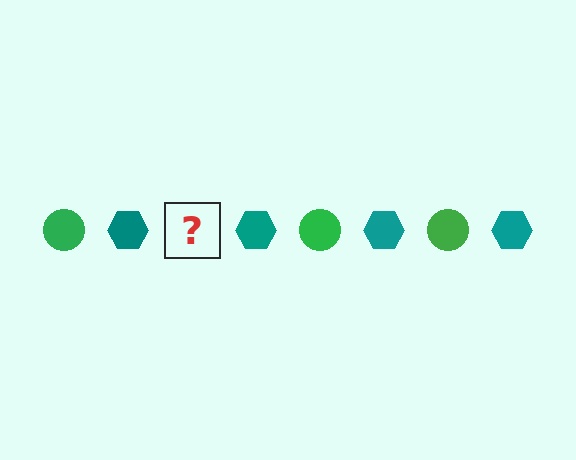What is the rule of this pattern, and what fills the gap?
The rule is that the pattern alternates between green circle and teal hexagon. The gap should be filled with a green circle.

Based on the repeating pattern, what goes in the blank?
The blank should be a green circle.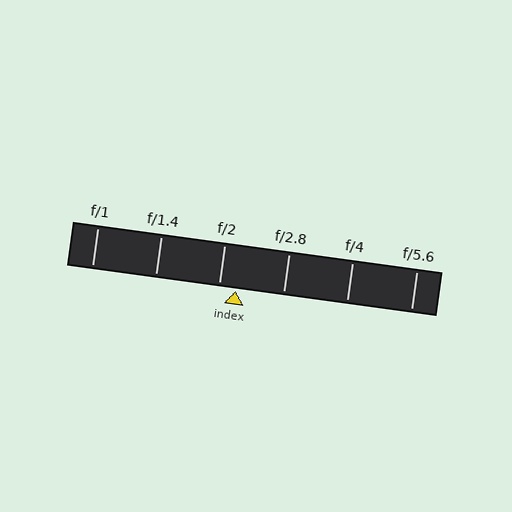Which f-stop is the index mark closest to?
The index mark is closest to f/2.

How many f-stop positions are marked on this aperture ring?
There are 6 f-stop positions marked.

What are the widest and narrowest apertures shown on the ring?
The widest aperture shown is f/1 and the narrowest is f/5.6.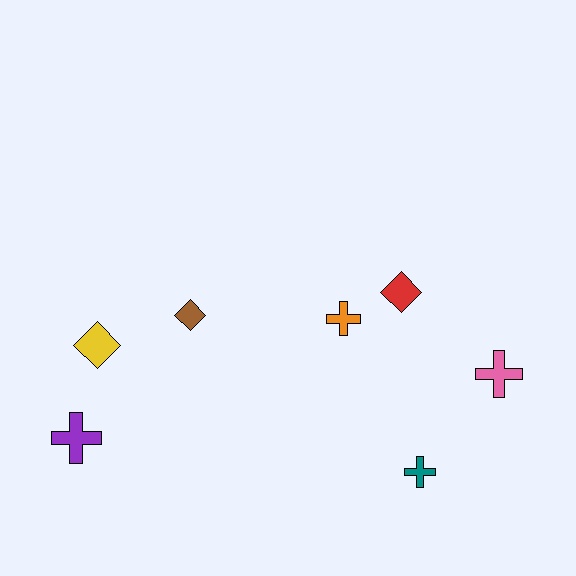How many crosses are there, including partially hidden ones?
There are 4 crosses.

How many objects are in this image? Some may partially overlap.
There are 7 objects.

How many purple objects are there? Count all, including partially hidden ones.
There is 1 purple object.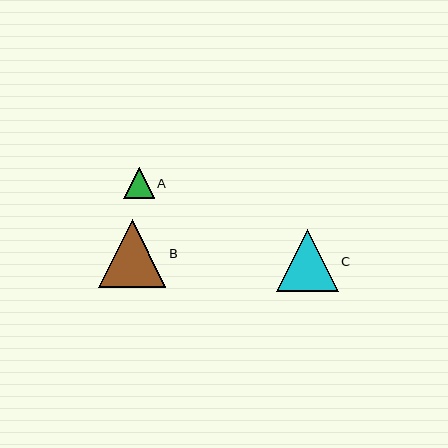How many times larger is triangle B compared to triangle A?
Triangle B is approximately 2.2 times the size of triangle A.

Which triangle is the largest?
Triangle B is the largest with a size of approximately 68 pixels.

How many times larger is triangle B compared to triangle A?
Triangle B is approximately 2.2 times the size of triangle A.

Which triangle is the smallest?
Triangle A is the smallest with a size of approximately 31 pixels.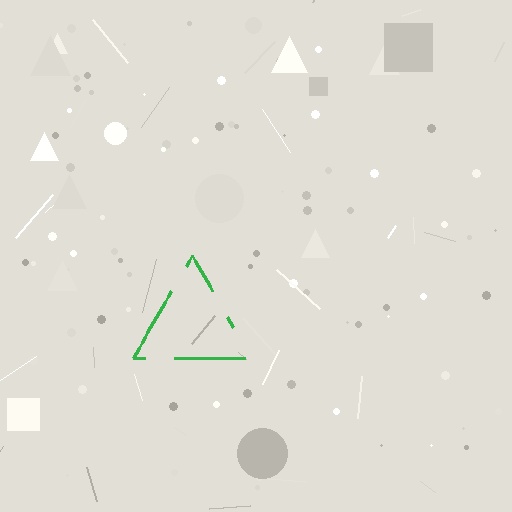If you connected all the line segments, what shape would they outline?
They would outline a triangle.